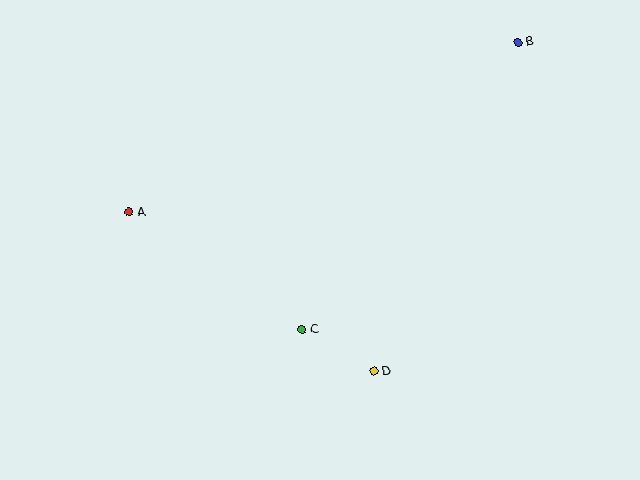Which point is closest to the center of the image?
Point C at (302, 330) is closest to the center.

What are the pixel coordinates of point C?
Point C is at (302, 330).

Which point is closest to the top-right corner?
Point B is closest to the top-right corner.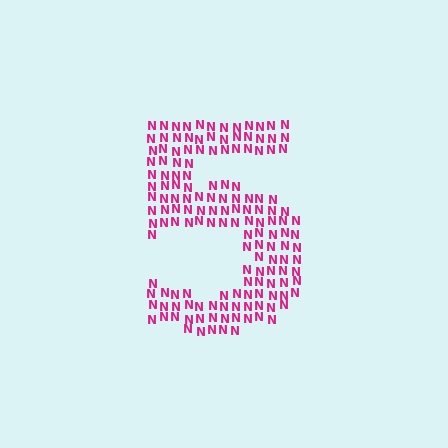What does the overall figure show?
The overall figure shows the digit 5.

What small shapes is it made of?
It is made of small letter N's.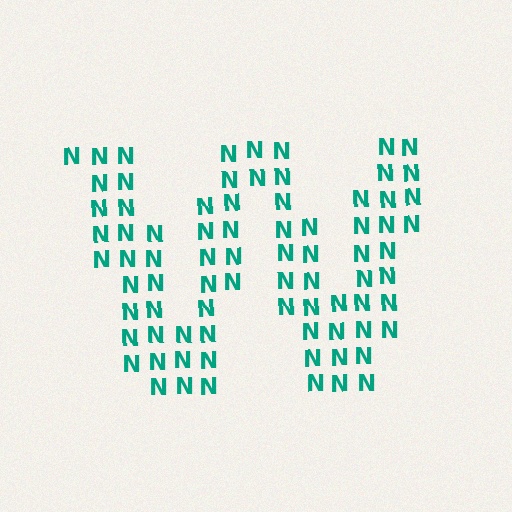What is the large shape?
The large shape is the letter W.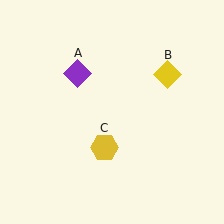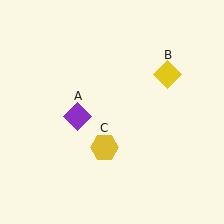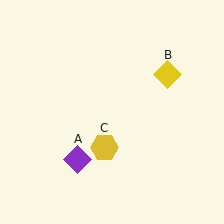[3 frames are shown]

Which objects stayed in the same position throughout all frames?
Yellow diamond (object B) and yellow hexagon (object C) remained stationary.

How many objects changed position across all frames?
1 object changed position: purple diamond (object A).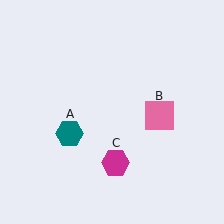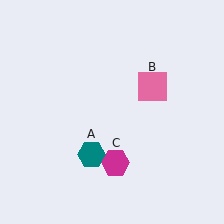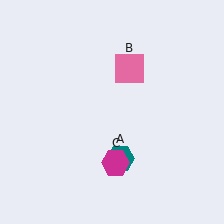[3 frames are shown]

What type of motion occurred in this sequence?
The teal hexagon (object A), pink square (object B) rotated counterclockwise around the center of the scene.